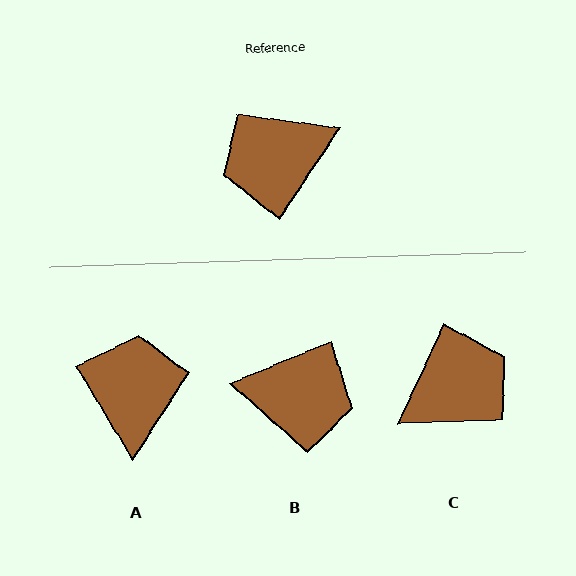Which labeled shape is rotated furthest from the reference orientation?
C, about 170 degrees away.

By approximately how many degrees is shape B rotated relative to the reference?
Approximately 146 degrees counter-clockwise.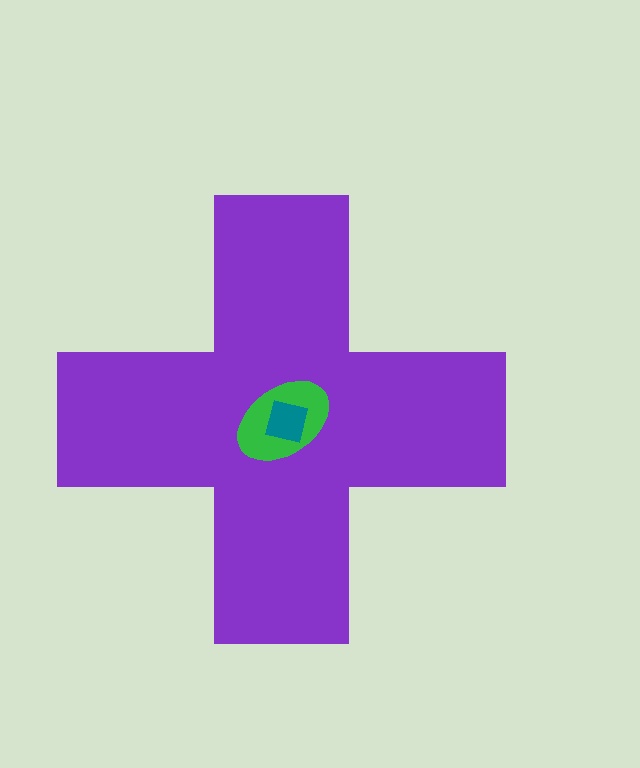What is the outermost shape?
The purple cross.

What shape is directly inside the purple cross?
The green ellipse.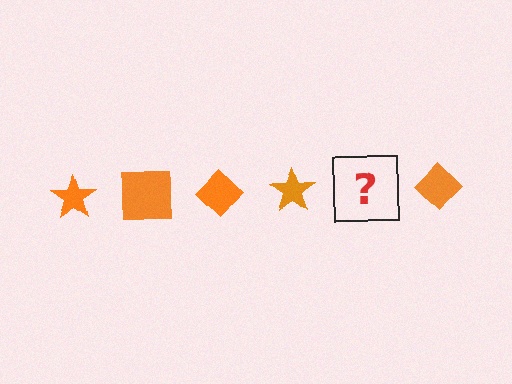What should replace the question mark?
The question mark should be replaced with an orange square.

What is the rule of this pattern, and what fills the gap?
The rule is that the pattern cycles through star, square, diamond shapes in orange. The gap should be filled with an orange square.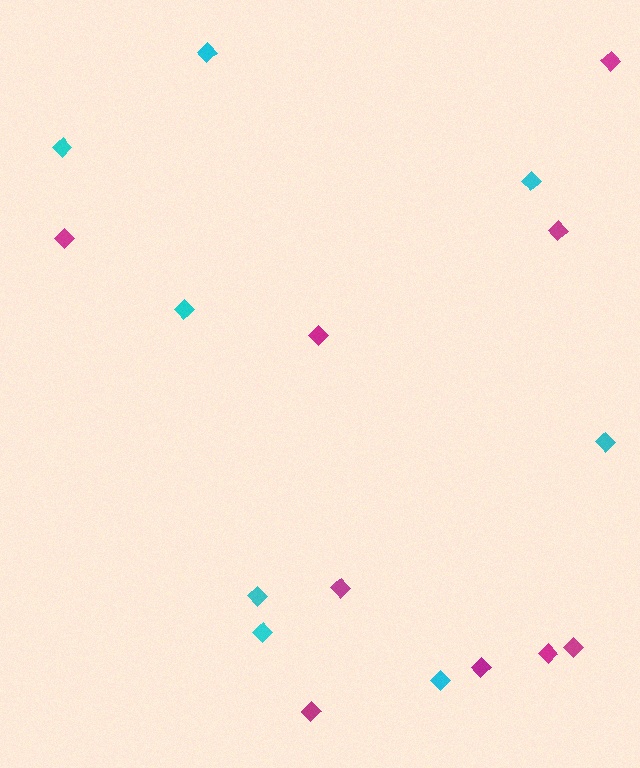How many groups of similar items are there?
There are 2 groups: one group of cyan diamonds (8) and one group of magenta diamonds (9).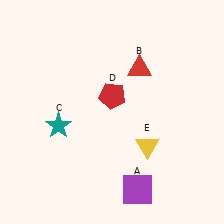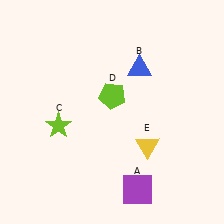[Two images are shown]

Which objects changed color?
B changed from red to blue. C changed from teal to lime. D changed from red to lime.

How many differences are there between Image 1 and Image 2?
There are 3 differences between the two images.